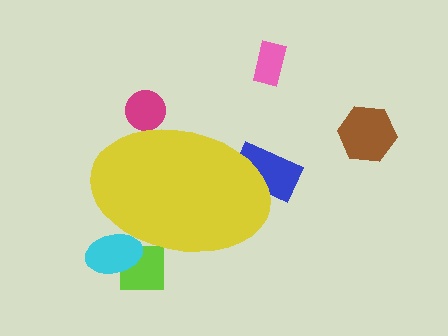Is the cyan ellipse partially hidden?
Yes, the cyan ellipse is partially hidden behind the yellow ellipse.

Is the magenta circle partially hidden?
Yes, the magenta circle is partially hidden behind the yellow ellipse.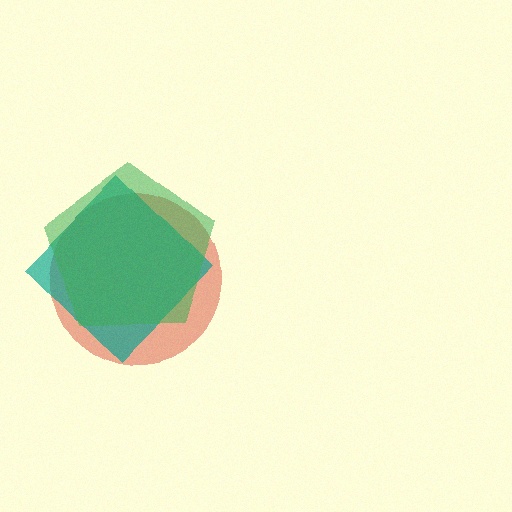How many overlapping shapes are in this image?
There are 3 overlapping shapes in the image.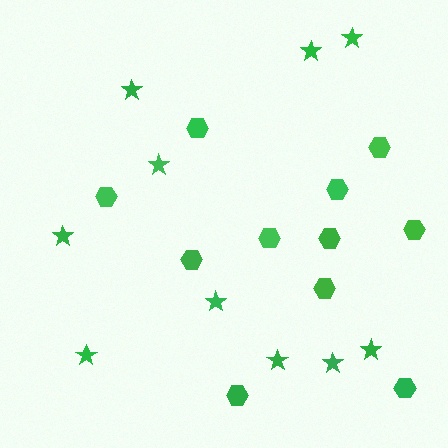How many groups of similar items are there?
There are 2 groups: one group of hexagons (11) and one group of stars (10).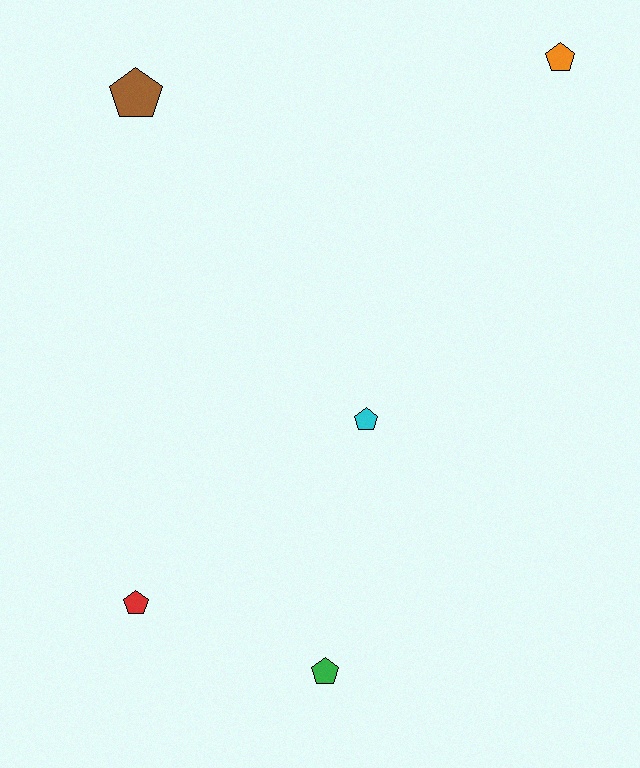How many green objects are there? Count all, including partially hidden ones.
There is 1 green object.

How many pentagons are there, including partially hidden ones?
There are 5 pentagons.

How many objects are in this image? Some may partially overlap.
There are 5 objects.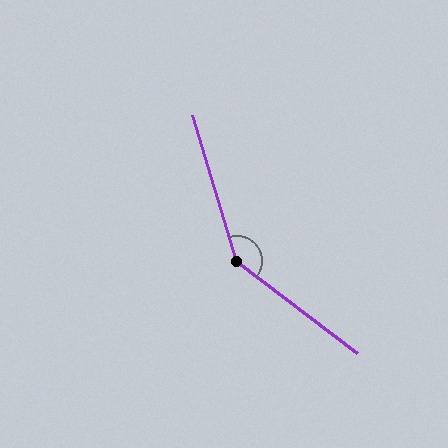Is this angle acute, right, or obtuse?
It is obtuse.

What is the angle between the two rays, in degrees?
Approximately 144 degrees.